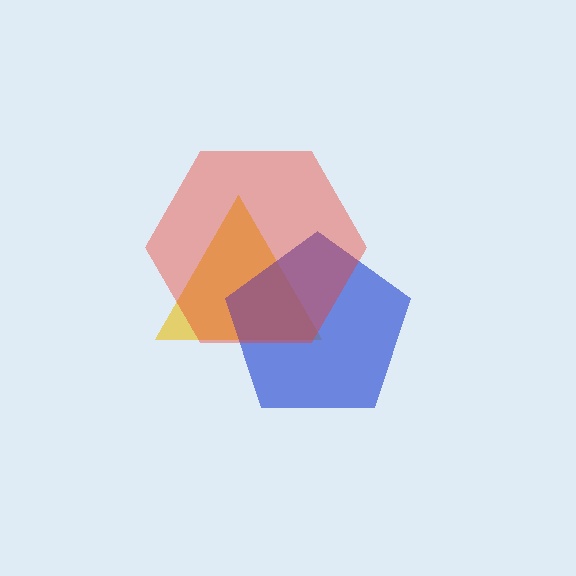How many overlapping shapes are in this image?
There are 3 overlapping shapes in the image.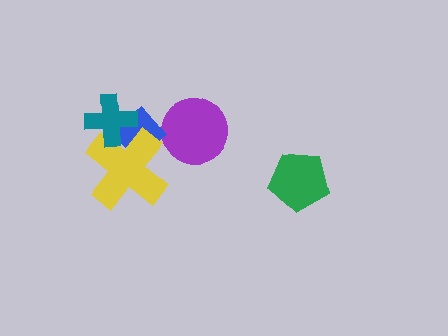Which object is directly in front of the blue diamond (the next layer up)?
The yellow cross is directly in front of the blue diamond.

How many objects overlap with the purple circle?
0 objects overlap with the purple circle.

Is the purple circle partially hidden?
No, no other shape covers it.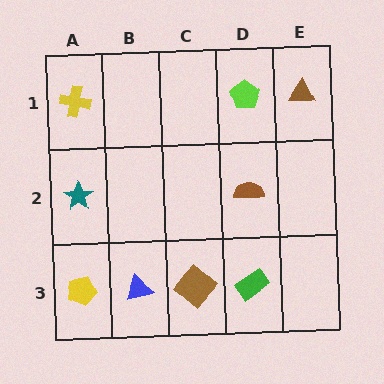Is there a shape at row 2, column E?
No, that cell is empty.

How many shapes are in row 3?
4 shapes.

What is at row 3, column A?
A yellow pentagon.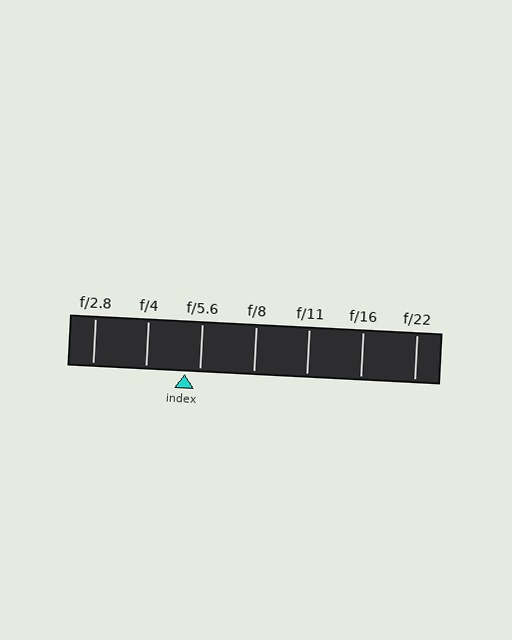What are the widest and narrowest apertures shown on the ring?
The widest aperture shown is f/2.8 and the narrowest is f/22.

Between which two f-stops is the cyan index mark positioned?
The index mark is between f/4 and f/5.6.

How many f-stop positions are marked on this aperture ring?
There are 7 f-stop positions marked.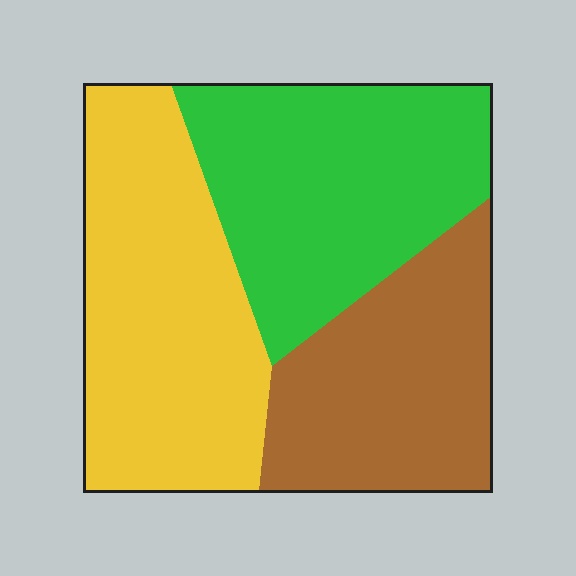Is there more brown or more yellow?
Yellow.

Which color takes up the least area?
Brown, at roughly 30%.